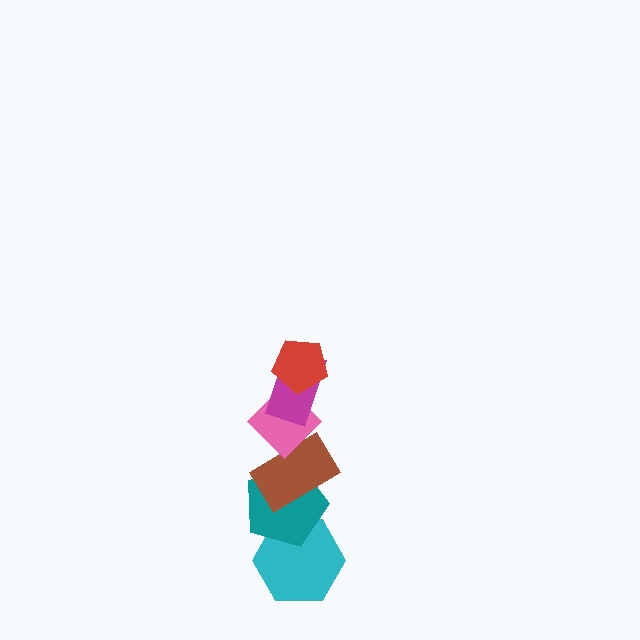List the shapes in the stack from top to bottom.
From top to bottom: the red pentagon, the magenta rectangle, the pink diamond, the brown rectangle, the teal pentagon, the cyan hexagon.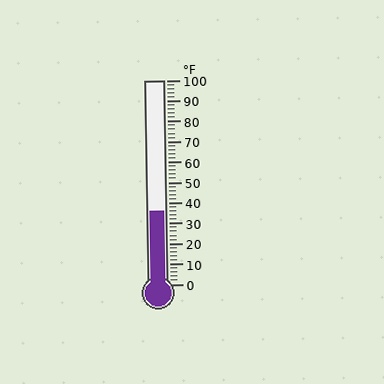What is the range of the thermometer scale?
The thermometer scale ranges from 0°F to 100°F.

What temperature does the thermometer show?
The thermometer shows approximately 36°F.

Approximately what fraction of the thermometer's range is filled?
The thermometer is filled to approximately 35% of its range.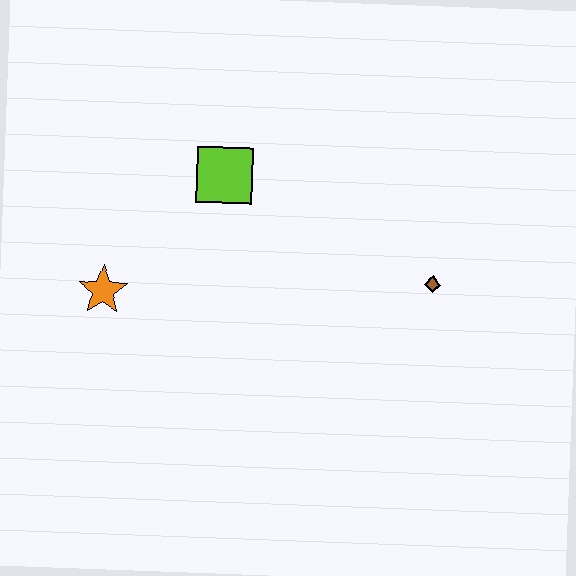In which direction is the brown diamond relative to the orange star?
The brown diamond is to the right of the orange star.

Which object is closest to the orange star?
The lime square is closest to the orange star.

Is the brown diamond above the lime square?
No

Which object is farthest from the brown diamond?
The orange star is farthest from the brown diamond.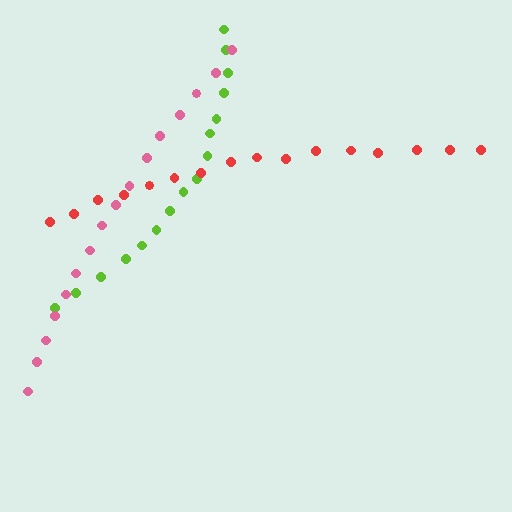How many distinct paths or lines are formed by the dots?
There are 3 distinct paths.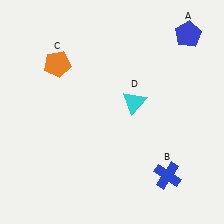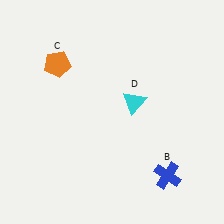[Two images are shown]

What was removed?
The blue pentagon (A) was removed in Image 2.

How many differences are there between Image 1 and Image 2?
There is 1 difference between the two images.